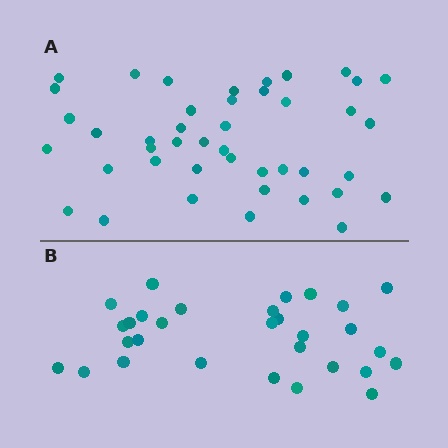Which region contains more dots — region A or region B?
Region A (the top region) has more dots.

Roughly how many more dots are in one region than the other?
Region A has approximately 15 more dots than region B.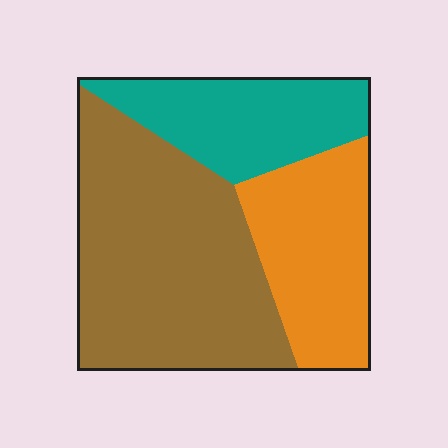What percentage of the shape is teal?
Teal covers 23% of the shape.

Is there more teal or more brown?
Brown.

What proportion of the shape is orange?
Orange covers 26% of the shape.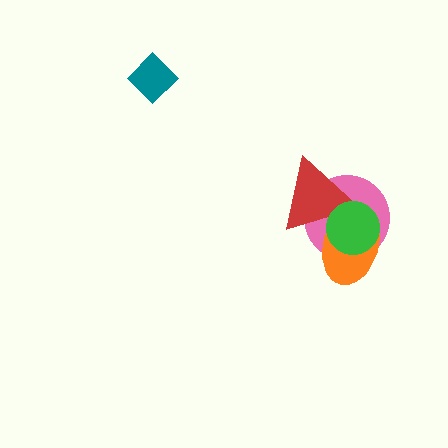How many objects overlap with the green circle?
3 objects overlap with the green circle.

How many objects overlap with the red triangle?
3 objects overlap with the red triangle.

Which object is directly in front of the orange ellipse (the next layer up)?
The red triangle is directly in front of the orange ellipse.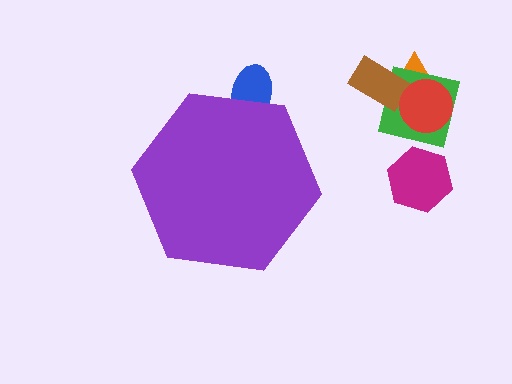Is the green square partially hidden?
No, the green square is fully visible.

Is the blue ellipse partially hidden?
Yes, the blue ellipse is partially hidden behind the purple hexagon.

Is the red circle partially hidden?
No, the red circle is fully visible.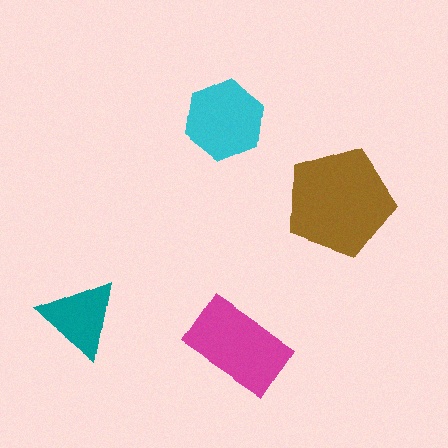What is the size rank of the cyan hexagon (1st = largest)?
3rd.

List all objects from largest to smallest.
The brown pentagon, the magenta rectangle, the cyan hexagon, the teal triangle.